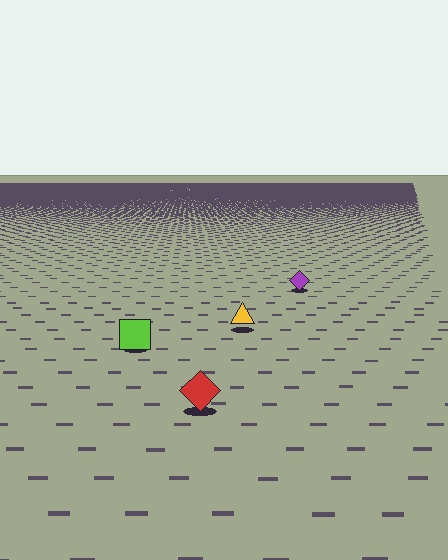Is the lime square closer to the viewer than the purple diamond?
Yes. The lime square is closer — you can tell from the texture gradient: the ground texture is coarser near it.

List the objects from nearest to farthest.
From nearest to farthest: the red diamond, the lime square, the yellow triangle, the purple diamond.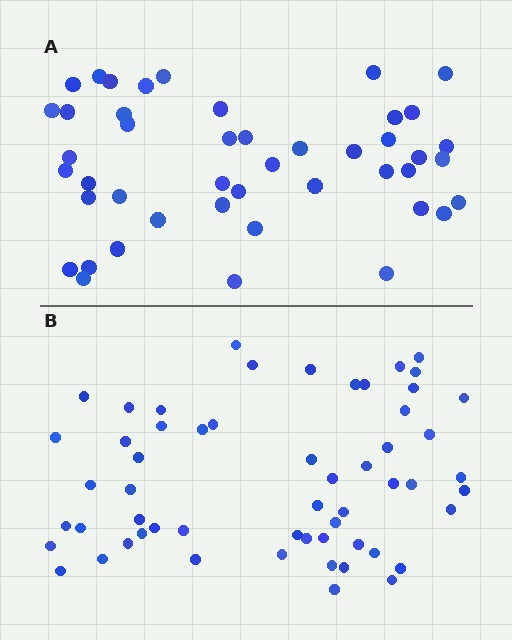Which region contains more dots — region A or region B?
Region B (the bottom region) has more dots.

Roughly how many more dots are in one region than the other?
Region B has roughly 12 or so more dots than region A.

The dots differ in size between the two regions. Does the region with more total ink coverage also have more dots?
No. Region A has more total ink coverage because its dots are larger, but region B actually contains more individual dots. Total area can be misleading — the number of items is what matters here.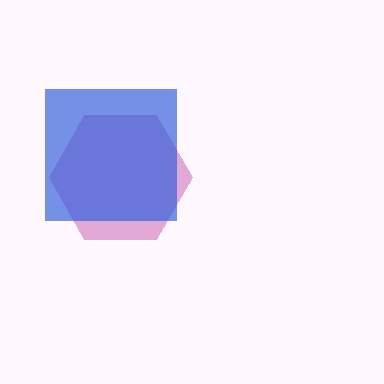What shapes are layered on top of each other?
The layered shapes are: a magenta hexagon, a blue square.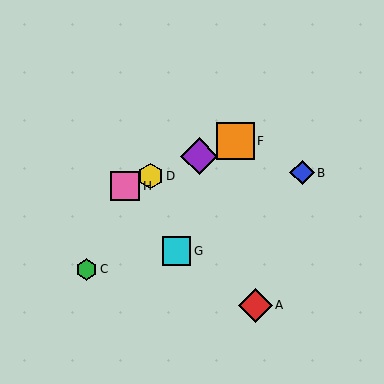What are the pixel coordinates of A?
Object A is at (256, 305).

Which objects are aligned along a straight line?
Objects D, E, F, H are aligned along a straight line.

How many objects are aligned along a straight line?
4 objects (D, E, F, H) are aligned along a straight line.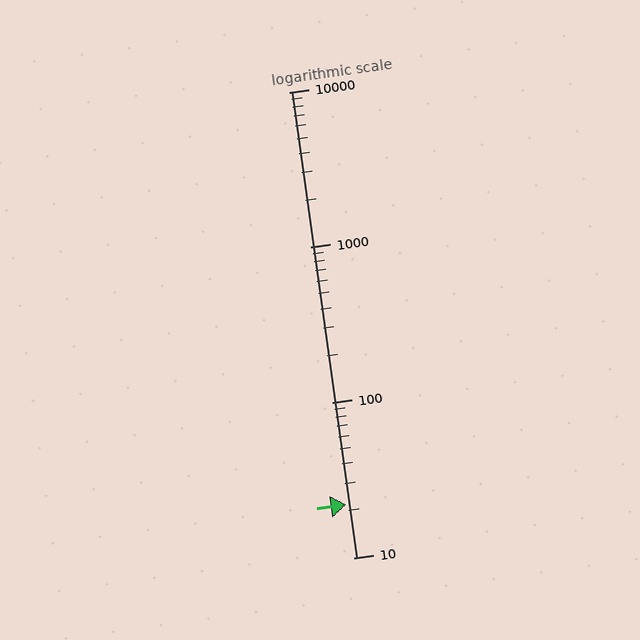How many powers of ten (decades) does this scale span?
The scale spans 3 decades, from 10 to 10000.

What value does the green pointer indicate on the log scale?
The pointer indicates approximately 22.